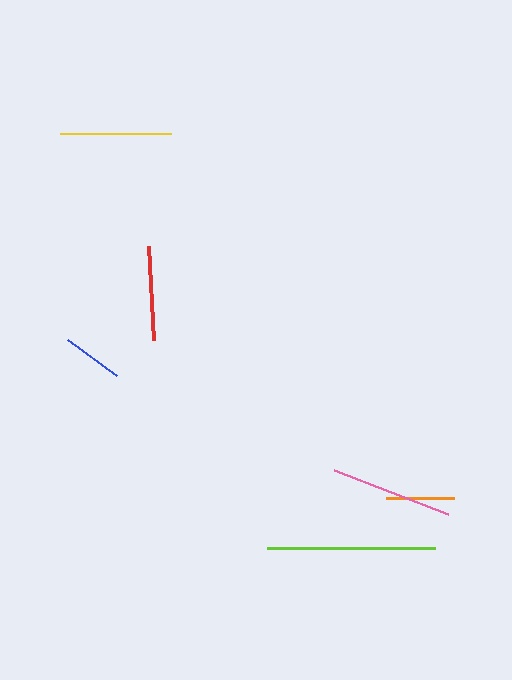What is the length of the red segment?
The red segment is approximately 95 pixels long.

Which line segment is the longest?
The lime line is the longest at approximately 167 pixels.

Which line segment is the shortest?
The blue line is the shortest at approximately 60 pixels.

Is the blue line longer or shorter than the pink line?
The pink line is longer than the blue line.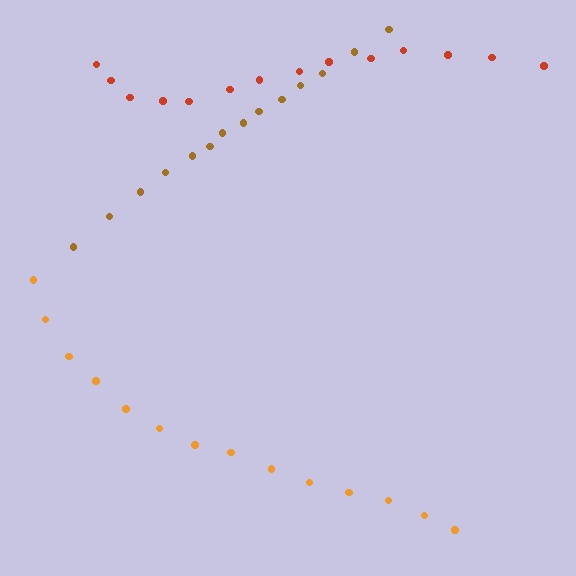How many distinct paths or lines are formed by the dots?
There are 3 distinct paths.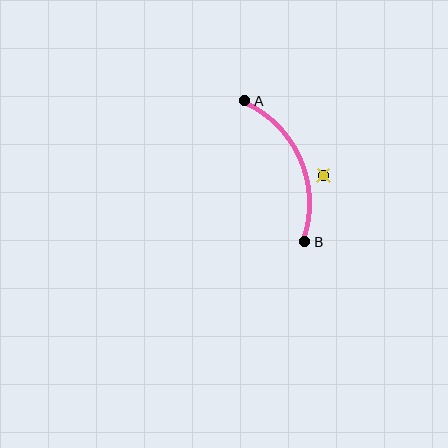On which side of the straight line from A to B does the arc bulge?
The arc bulges to the right of the straight line connecting A and B.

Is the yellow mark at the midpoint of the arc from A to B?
No — the yellow mark does not lie on the arc at all. It sits slightly outside the curve.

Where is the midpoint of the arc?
The arc midpoint is the point on the curve farthest from the straight line joining A and B. It sits to the right of that line.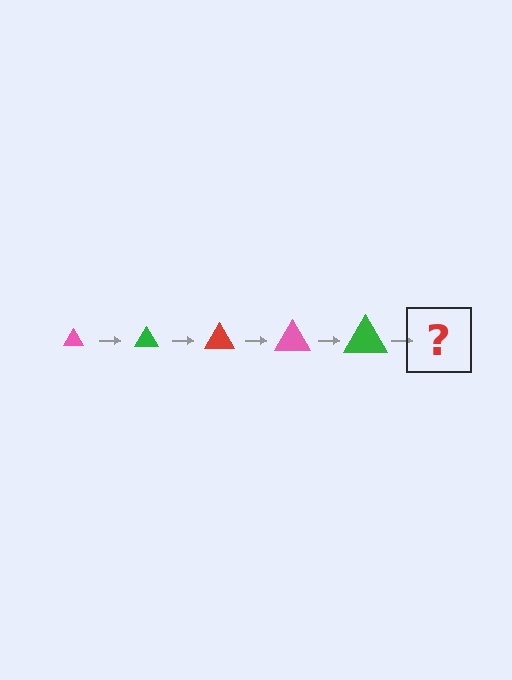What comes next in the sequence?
The next element should be a red triangle, larger than the previous one.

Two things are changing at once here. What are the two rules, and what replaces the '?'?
The two rules are that the triangle grows larger each step and the color cycles through pink, green, and red. The '?' should be a red triangle, larger than the previous one.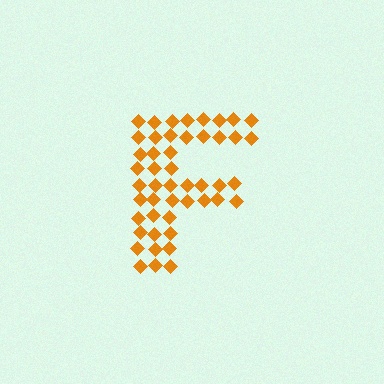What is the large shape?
The large shape is the letter F.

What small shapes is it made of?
It is made of small diamonds.